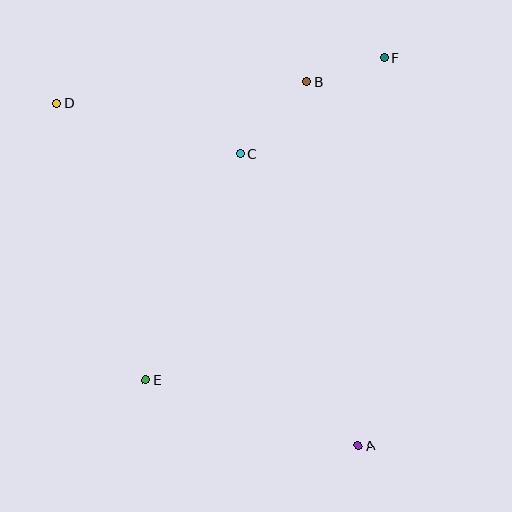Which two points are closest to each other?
Points B and F are closest to each other.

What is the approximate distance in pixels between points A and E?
The distance between A and E is approximately 223 pixels.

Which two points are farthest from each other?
Points A and D are farthest from each other.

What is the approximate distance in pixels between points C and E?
The distance between C and E is approximately 245 pixels.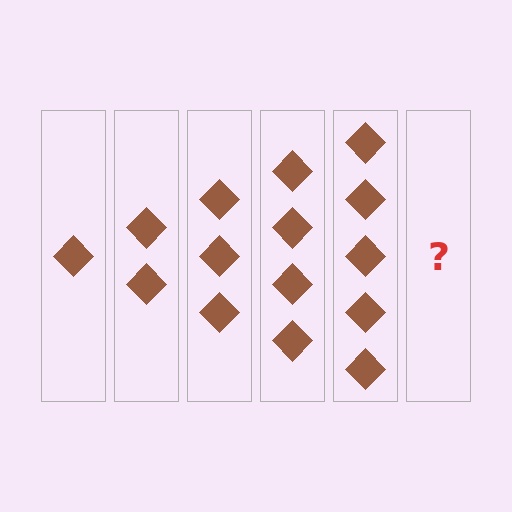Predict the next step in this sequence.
The next step is 6 diamonds.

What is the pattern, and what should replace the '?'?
The pattern is that each step adds one more diamond. The '?' should be 6 diamonds.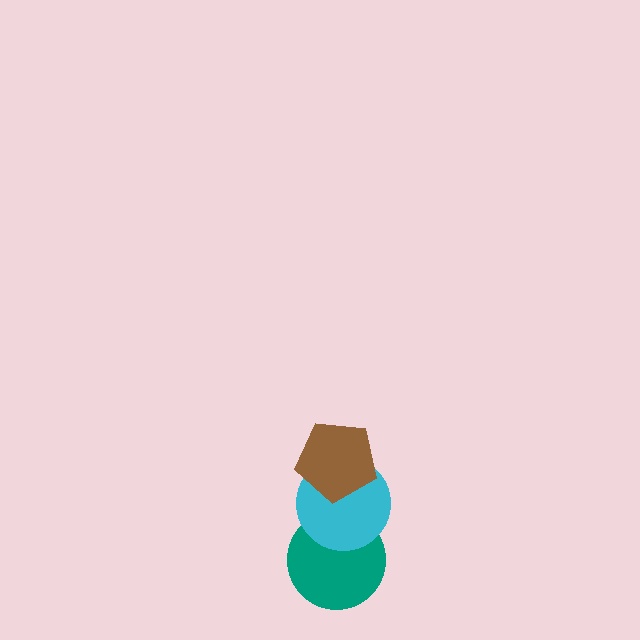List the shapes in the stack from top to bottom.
From top to bottom: the brown pentagon, the cyan circle, the teal circle.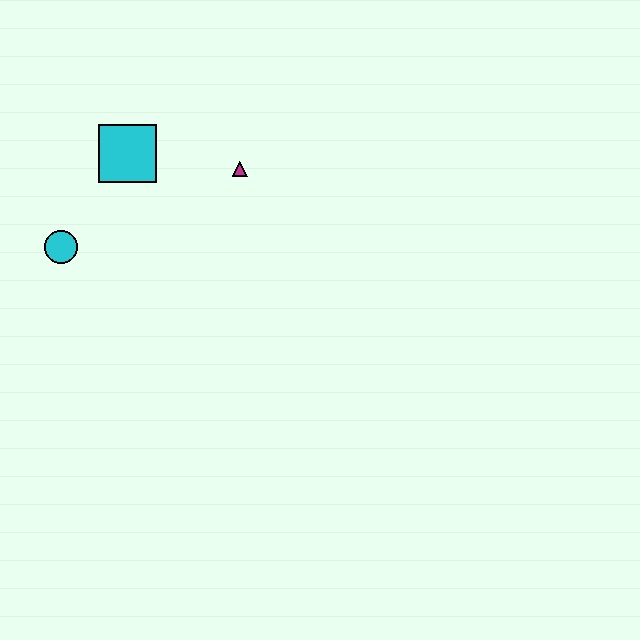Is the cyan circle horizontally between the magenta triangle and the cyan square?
No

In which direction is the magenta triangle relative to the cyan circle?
The magenta triangle is to the right of the cyan circle.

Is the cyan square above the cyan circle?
Yes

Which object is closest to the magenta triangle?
The cyan square is closest to the magenta triangle.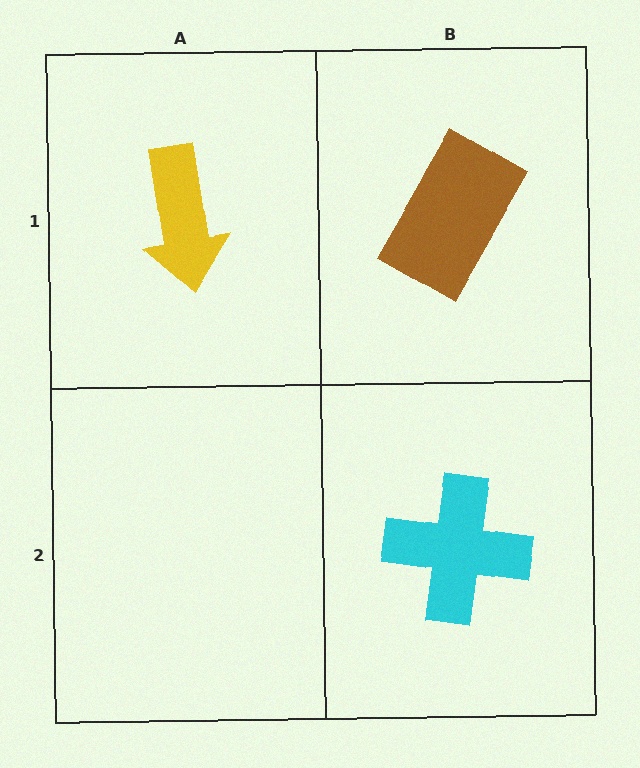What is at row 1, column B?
A brown rectangle.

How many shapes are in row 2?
1 shape.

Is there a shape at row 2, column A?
No, that cell is empty.